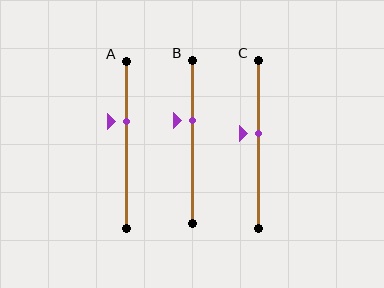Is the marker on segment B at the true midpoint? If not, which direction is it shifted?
No, the marker on segment B is shifted upward by about 13% of the segment length.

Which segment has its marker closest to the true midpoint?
Segment C has its marker closest to the true midpoint.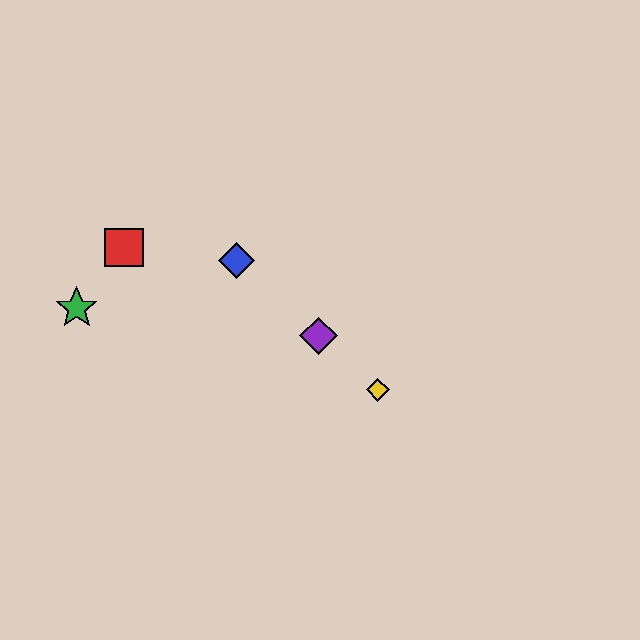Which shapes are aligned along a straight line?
The blue diamond, the yellow diamond, the purple diamond are aligned along a straight line.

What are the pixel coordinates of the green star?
The green star is at (77, 308).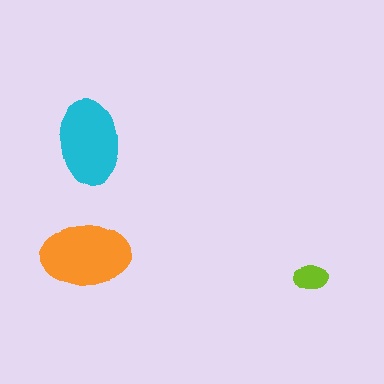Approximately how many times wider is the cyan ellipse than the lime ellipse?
About 2.5 times wider.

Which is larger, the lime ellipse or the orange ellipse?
The orange one.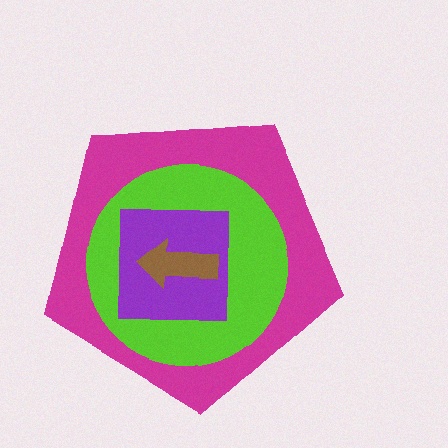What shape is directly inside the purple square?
The brown arrow.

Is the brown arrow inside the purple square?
Yes.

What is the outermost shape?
The magenta pentagon.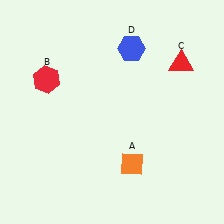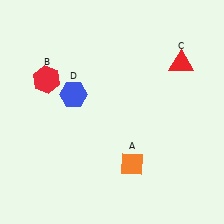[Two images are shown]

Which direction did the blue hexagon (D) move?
The blue hexagon (D) moved left.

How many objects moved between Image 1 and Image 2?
1 object moved between the two images.